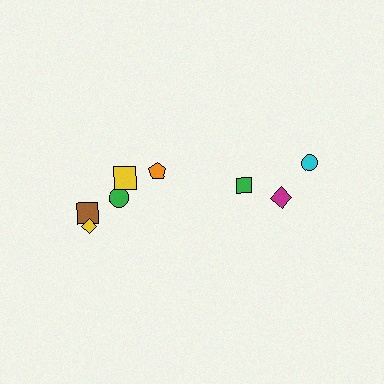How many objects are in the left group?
There are 5 objects.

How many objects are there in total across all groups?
There are 8 objects.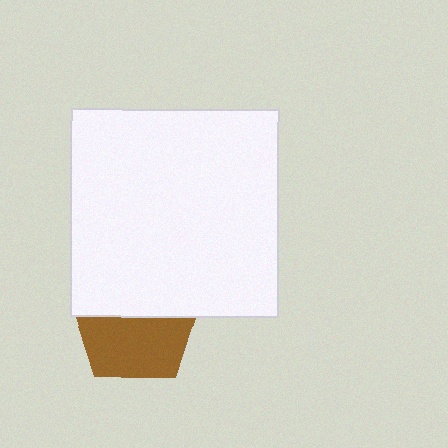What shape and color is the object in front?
The object in front is a white square.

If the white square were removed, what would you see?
You would see the complete brown pentagon.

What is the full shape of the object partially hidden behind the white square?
The partially hidden object is a brown pentagon.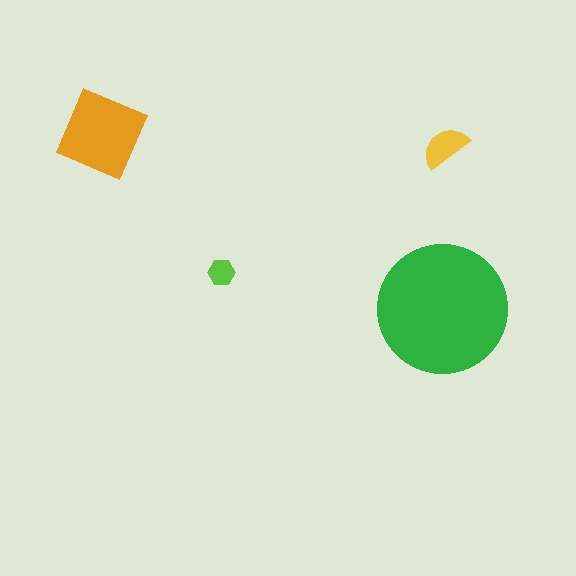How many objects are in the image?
There are 4 objects in the image.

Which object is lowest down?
The green circle is bottommost.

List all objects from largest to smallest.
The green circle, the orange square, the yellow semicircle, the lime hexagon.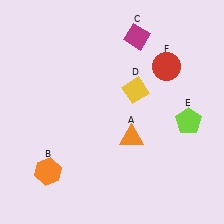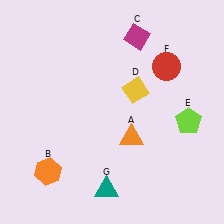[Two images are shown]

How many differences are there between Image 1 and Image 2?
There is 1 difference between the two images.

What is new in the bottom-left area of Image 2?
A teal triangle (G) was added in the bottom-left area of Image 2.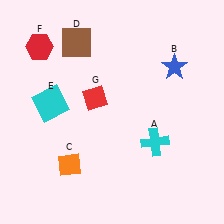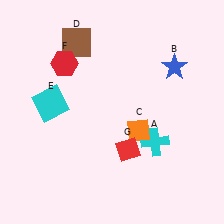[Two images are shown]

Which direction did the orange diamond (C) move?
The orange diamond (C) moved right.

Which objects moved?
The objects that moved are: the orange diamond (C), the red hexagon (F), the red diamond (G).